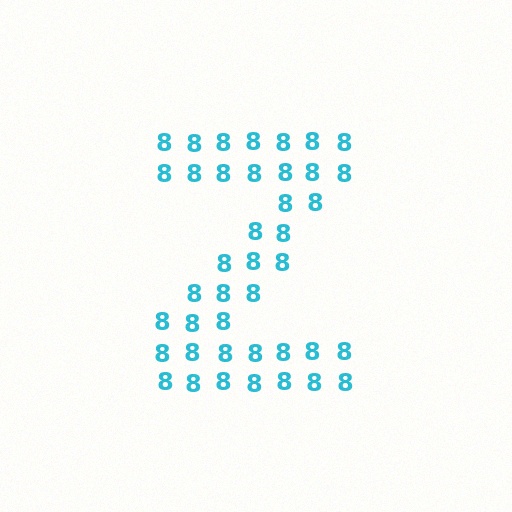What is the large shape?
The large shape is the letter Z.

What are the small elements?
The small elements are digit 8's.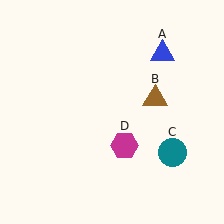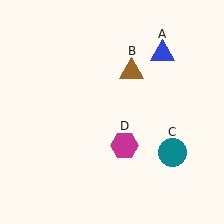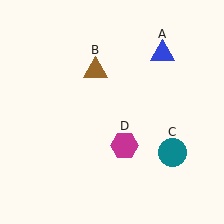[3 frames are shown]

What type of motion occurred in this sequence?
The brown triangle (object B) rotated counterclockwise around the center of the scene.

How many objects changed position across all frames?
1 object changed position: brown triangle (object B).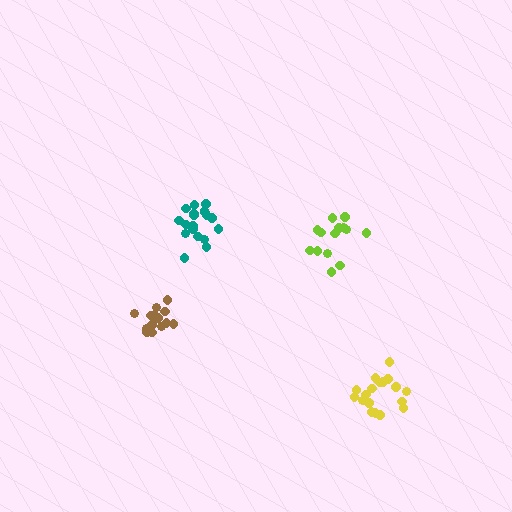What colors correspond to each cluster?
The clusters are colored: lime, yellow, teal, brown.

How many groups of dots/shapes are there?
There are 4 groups.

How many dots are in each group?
Group 1: 14 dots, Group 2: 19 dots, Group 3: 19 dots, Group 4: 17 dots (69 total).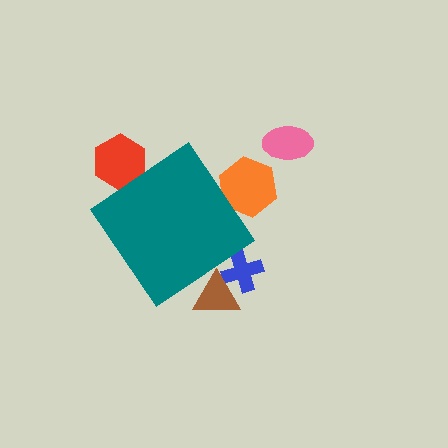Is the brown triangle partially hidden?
Yes, the brown triangle is partially hidden behind the teal diamond.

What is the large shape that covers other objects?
A teal diamond.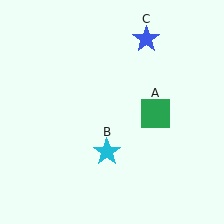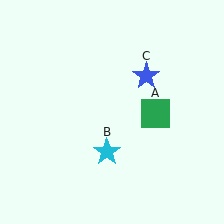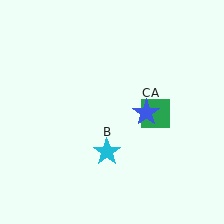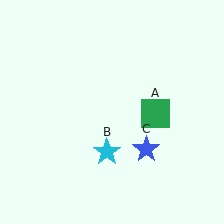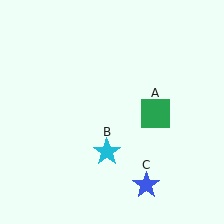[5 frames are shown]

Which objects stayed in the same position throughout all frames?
Green square (object A) and cyan star (object B) remained stationary.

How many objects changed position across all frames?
1 object changed position: blue star (object C).